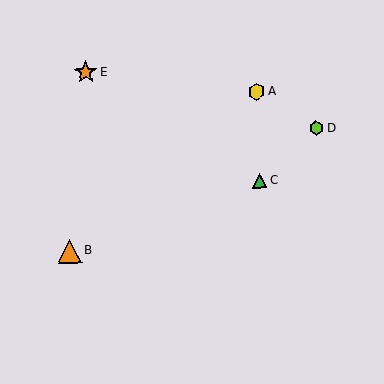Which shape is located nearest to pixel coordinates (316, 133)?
The lime hexagon (labeled D) at (316, 128) is nearest to that location.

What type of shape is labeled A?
Shape A is a yellow hexagon.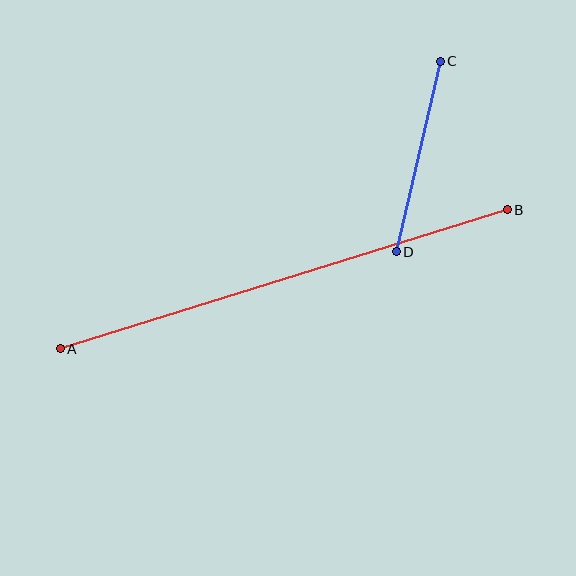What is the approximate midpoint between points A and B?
The midpoint is at approximately (284, 279) pixels.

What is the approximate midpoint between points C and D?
The midpoint is at approximately (418, 157) pixels.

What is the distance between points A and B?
The distance is approximately 468 pixels.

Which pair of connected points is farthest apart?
Points A and B are farthest apart.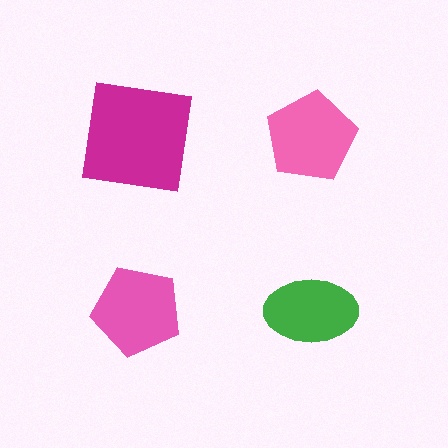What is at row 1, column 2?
A pink pentagon.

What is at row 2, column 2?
A green ellipse.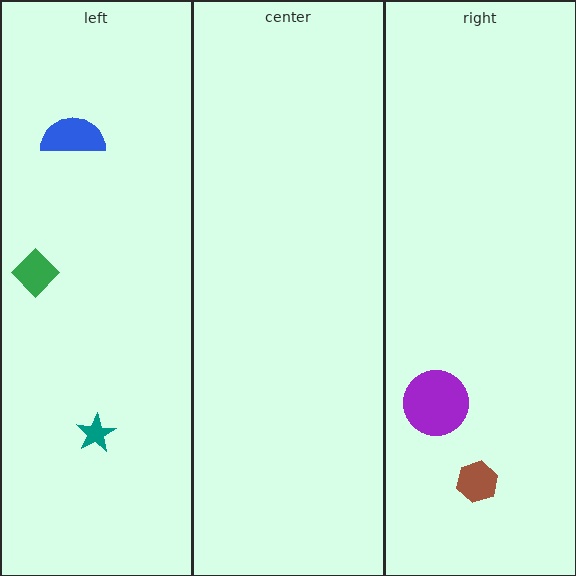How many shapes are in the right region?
2.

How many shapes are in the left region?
3.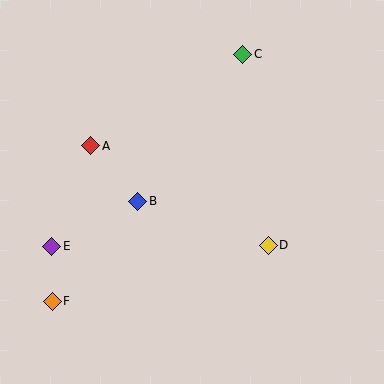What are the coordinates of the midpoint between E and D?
The midpoint between E and D is at (160, 246).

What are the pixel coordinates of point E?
Point E is at (52, 246).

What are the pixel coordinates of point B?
Point B is at (138, 201).